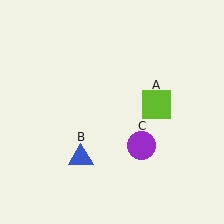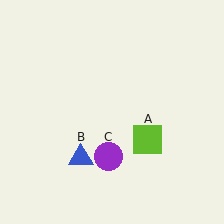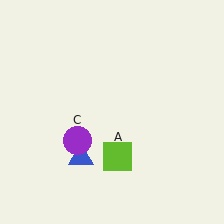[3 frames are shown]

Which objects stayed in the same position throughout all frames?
Blue triangle (object B) remained stationary.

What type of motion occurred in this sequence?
The lime square (object A), purple circle (object C) rotated clockwise around the center of the scene.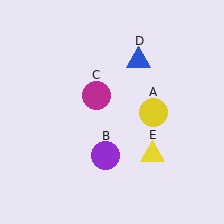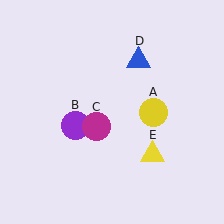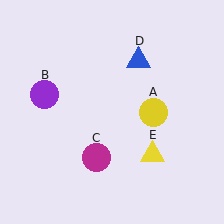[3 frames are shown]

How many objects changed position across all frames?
2 objects changed position: purple circle (object B), magenta circle (object C).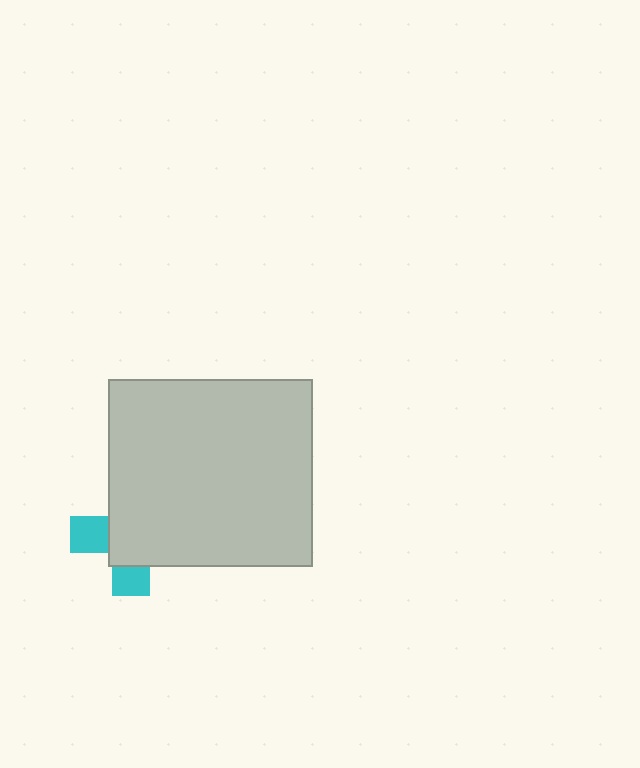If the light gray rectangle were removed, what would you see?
You would see the complete cyan cross.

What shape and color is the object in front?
The object in front is a light gray rectangle.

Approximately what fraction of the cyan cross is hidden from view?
Roughly 68% of the cyan cross is hidden behind the light gray rectangle.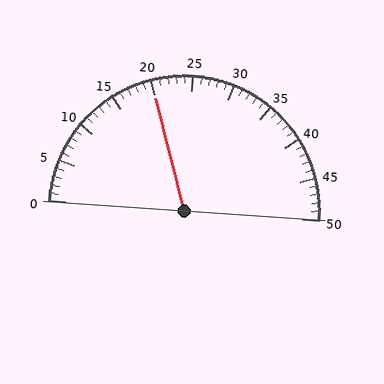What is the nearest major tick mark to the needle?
The nearest major tick mark is 20.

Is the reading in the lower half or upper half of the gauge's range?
The reading is in the lower half of the range (0 to 50).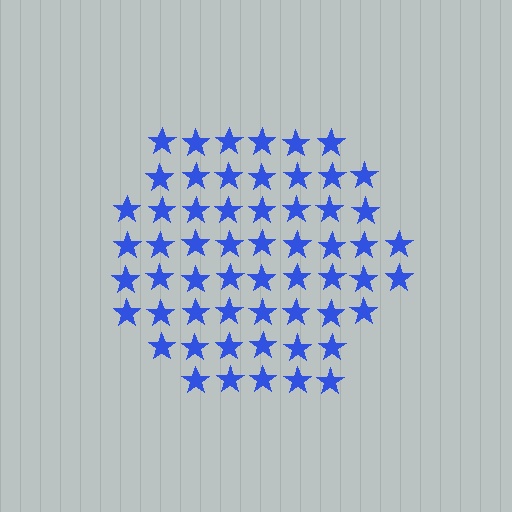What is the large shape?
The large shape is a hexagon.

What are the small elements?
The small elements are stars.